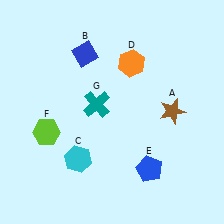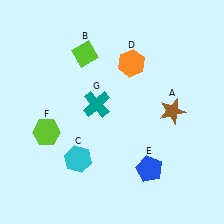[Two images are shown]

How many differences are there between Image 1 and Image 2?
There is 1 difference between the two images.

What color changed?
The diamond (B) changed from blue in Image 1 to lime in Image 2.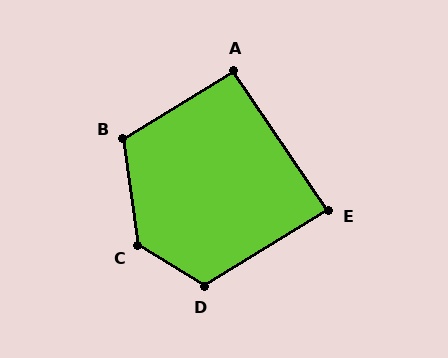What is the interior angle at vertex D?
Approximately 117 degrees (obtuse).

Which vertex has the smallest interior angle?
E, at approximately 87 degrees.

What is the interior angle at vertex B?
Approximately 114 degrees (obtuse).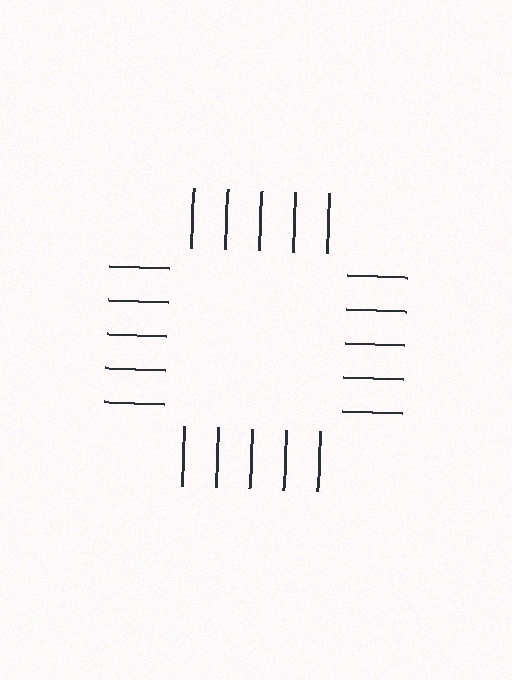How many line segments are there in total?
20 — 5 along each of the 4 edges.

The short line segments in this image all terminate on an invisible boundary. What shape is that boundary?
An illusory square — the line segments terminate on its edges but no continuous stroke is drawn.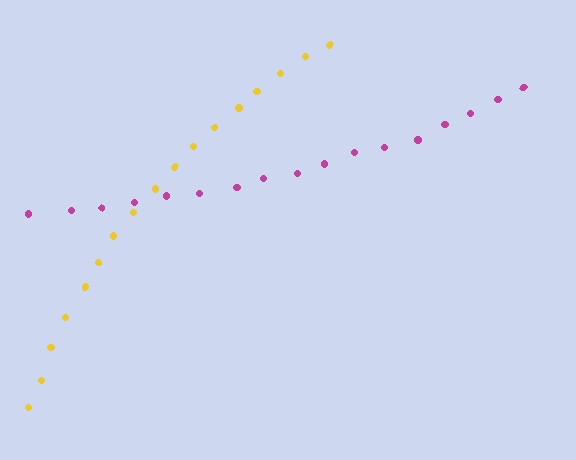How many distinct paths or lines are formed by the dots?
There are 2 distinct paths.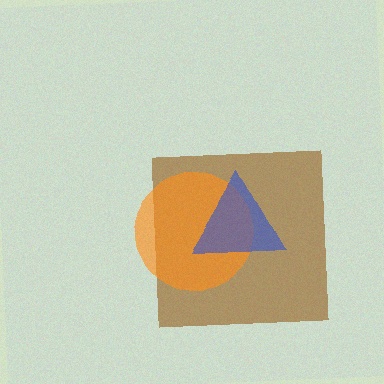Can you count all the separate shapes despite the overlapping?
Yes, there are 3 separate shapes.